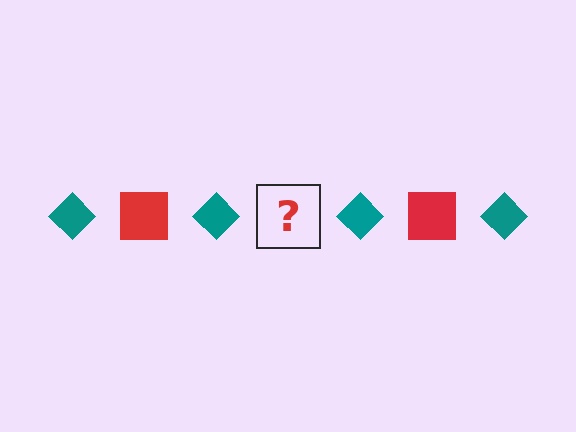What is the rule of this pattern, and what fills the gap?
The rule is that the pattern alternates between teal diamond and red square. The gap should be filled with a red square.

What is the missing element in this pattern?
The missing element is a red square.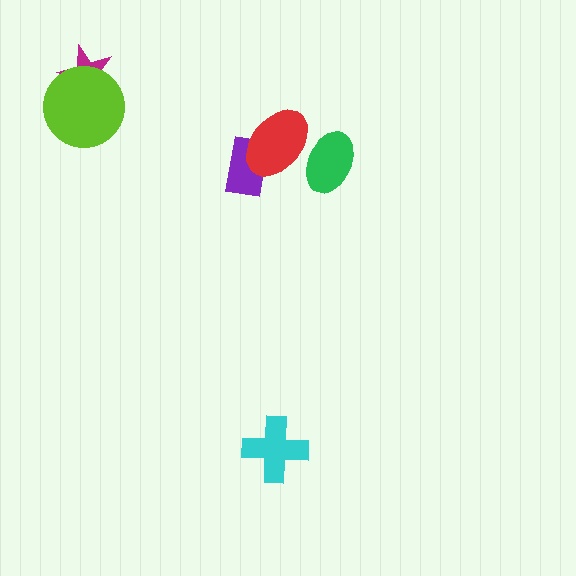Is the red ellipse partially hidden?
Yes, it is partially covered by another shape.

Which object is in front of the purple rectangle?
The red ellipse is in front of the purple rectangle.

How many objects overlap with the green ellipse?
1 object overlaps with the green ellipse.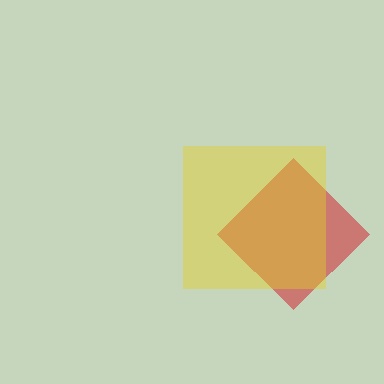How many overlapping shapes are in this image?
There are 2 overlapping shapes in the image.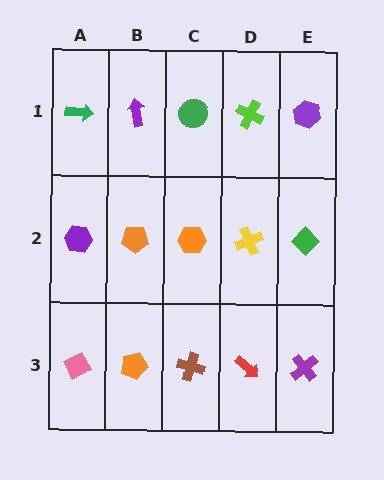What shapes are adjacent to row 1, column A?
A purple hexagon (row 2, column A), a purple arrow (row 1, column B).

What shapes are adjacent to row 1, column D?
A yellow cross (row 2, column D), a green circle (row 1, column C), a purple hexagon (row 1, column E).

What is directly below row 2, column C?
A brown cross.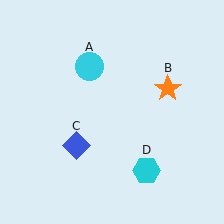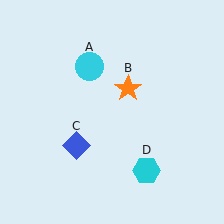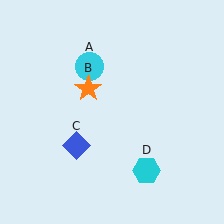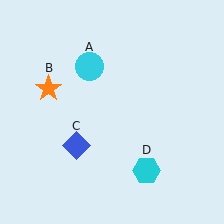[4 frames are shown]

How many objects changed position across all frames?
1 object changed position: orange star (object B).